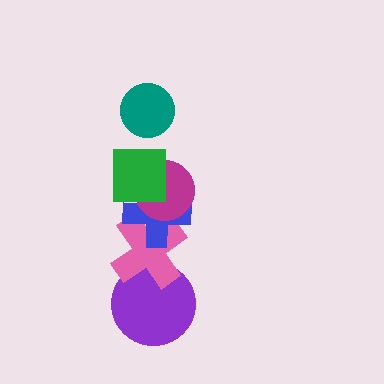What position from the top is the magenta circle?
The magenta circle is 3rd from the top.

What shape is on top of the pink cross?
The blue cross is on top of the pink cross.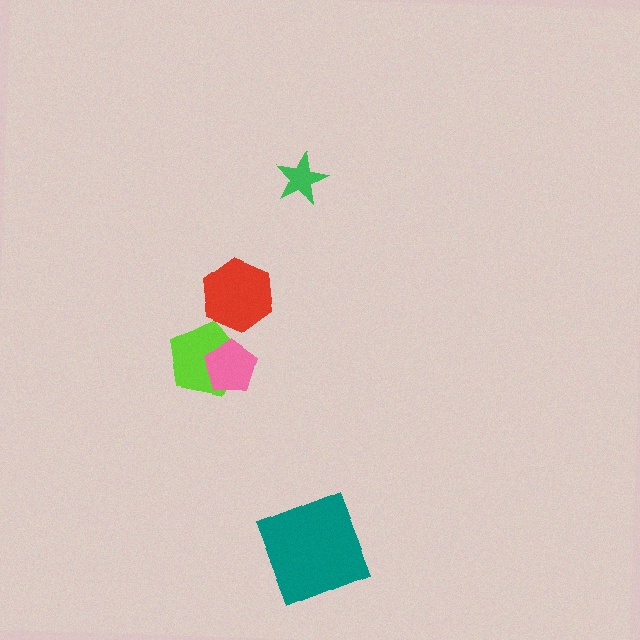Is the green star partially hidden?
No, no other shape covers it.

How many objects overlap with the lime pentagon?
1 object overlaps with the lime pentagon.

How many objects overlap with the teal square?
0 objects overlap with the teal square.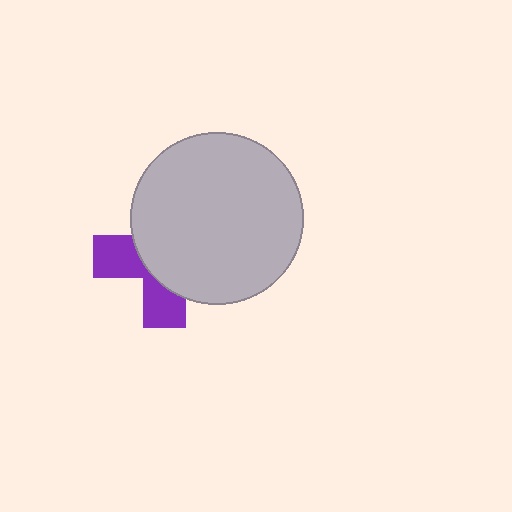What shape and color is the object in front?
The object in front is a light gray circle.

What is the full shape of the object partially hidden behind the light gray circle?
The partially hidden object is a purple cross.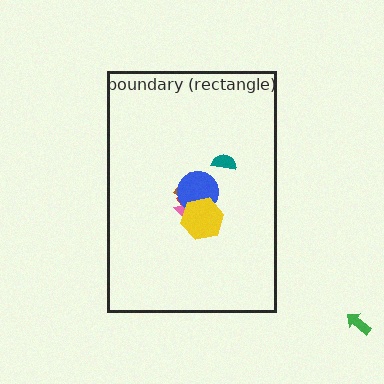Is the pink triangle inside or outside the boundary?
Inside.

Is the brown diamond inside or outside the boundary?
Inside.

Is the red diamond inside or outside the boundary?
Inside.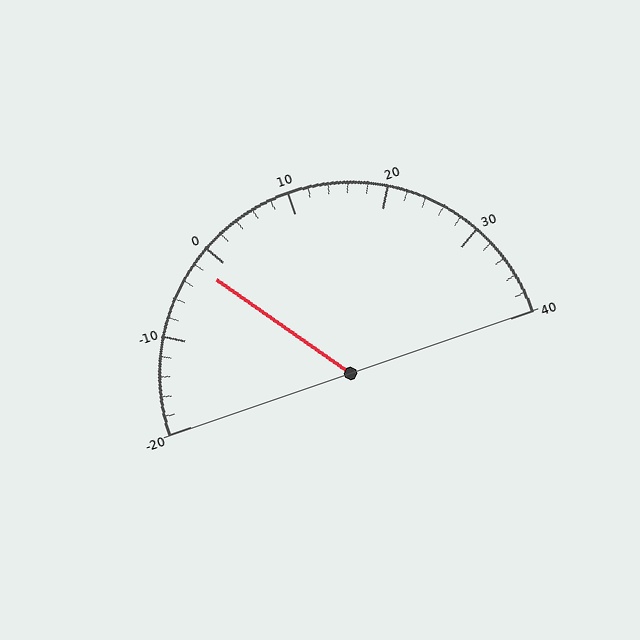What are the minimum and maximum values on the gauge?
The gauge ranges from -20 to 40.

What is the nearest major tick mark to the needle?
The nearest major tick mark is 0.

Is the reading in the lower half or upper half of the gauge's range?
The reading is in the lower half of the range (-20 to 40).